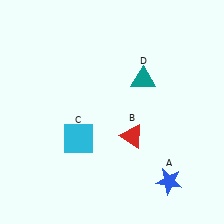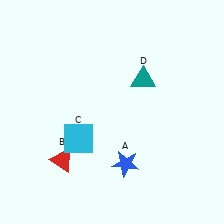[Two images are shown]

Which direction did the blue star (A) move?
The blue star (A) moved left.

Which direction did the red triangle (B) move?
The red triangle (B) moved left.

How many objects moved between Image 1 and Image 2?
2 objects moved between the two images.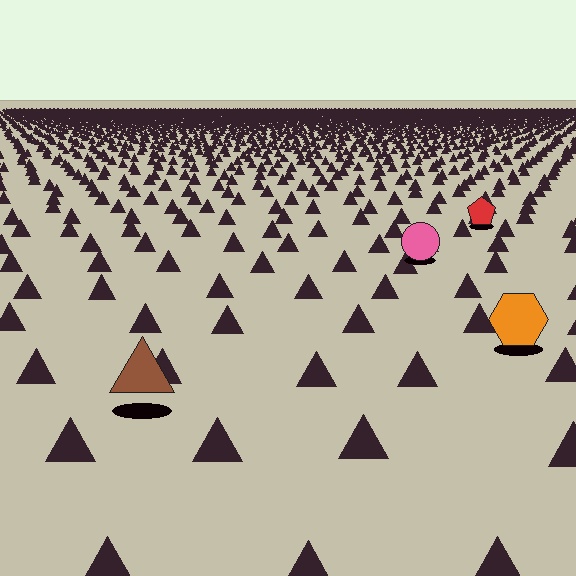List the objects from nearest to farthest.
From nearest to farthest: the brown triangle, the orange hexagon, the pink circle, the red pentagon.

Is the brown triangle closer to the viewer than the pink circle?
Yes. The brown triangle is closer — you can tell from the texture gradient: the ground texture is coarser near it.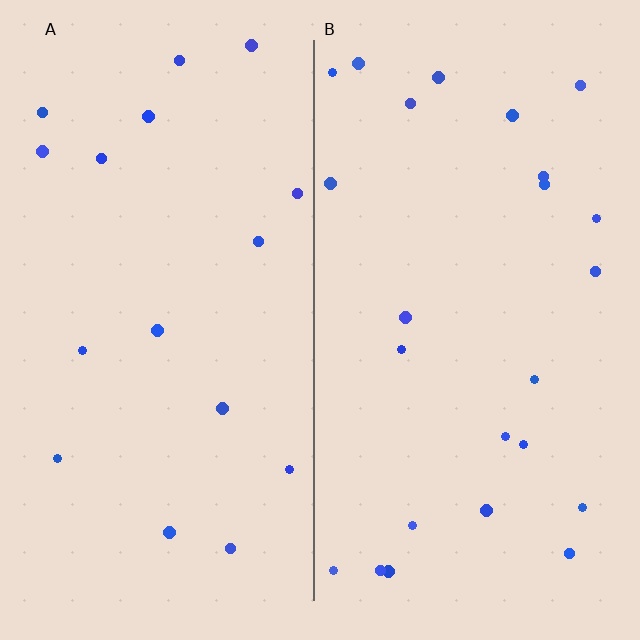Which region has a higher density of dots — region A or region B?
B (the right).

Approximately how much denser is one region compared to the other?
Approximately 1.5× — region B over region A.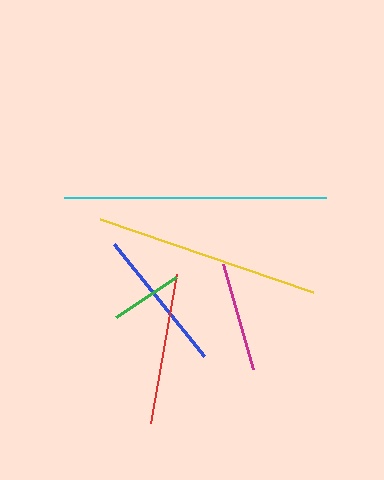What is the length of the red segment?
The red segment is approximately 152 pixels long.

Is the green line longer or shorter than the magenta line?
The magenta line is longer than the green line.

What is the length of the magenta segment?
The magenta segment is approximately 110 pixels long.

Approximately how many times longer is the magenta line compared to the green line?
The magenta line is approximately 1.5 times the length of the green line.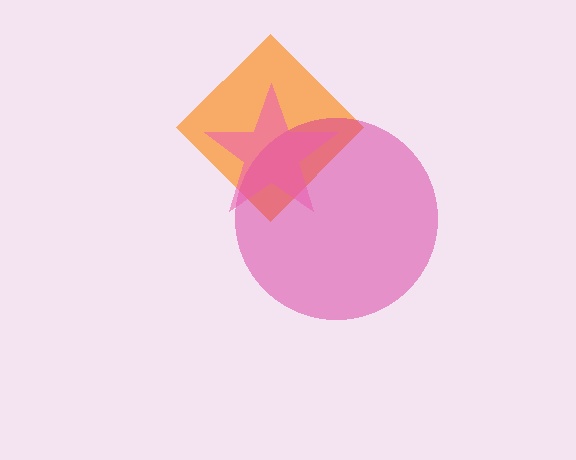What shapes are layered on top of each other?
The layered shapes are: an orange diamond, a magenta circle, a pink star.